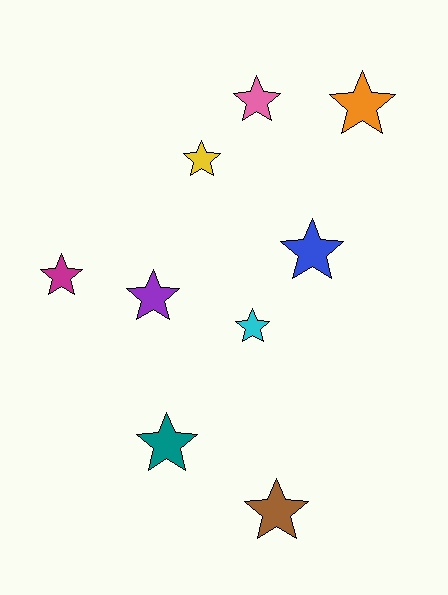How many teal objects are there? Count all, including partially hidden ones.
There is 1 teal object.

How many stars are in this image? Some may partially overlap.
There are 9 stars.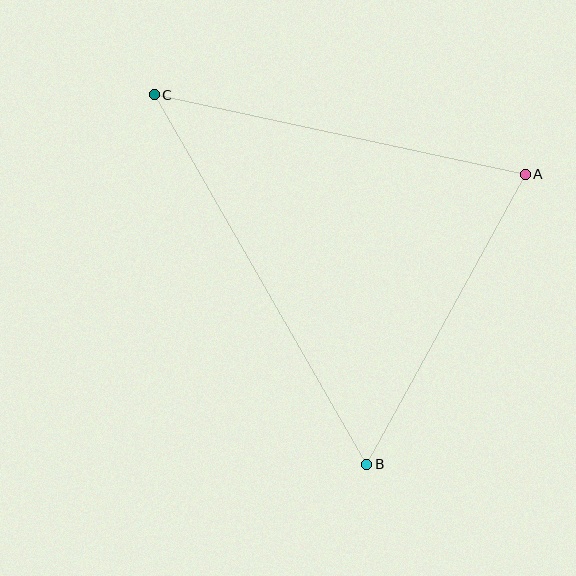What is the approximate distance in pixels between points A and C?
The distance between A and C is approximately 379 pixels.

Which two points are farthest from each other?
Points B and C are farthest from each other.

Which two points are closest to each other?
Points A and B are closest to each other.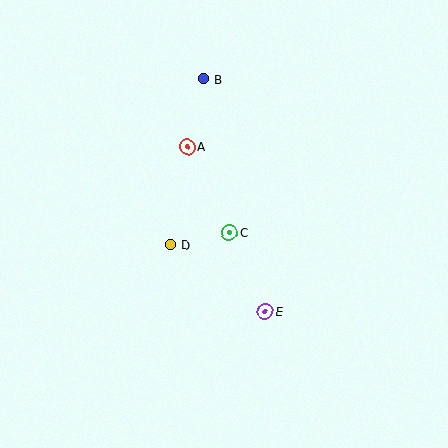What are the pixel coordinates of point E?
Point E is at (265, 311).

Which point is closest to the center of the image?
Point C at (230, 232) is closest to the center.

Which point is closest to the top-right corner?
Point B is closest to the top-right corner.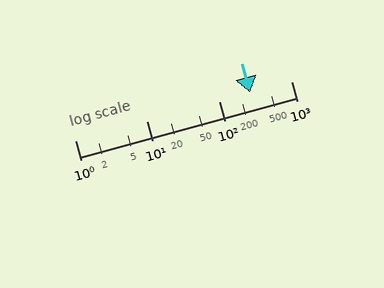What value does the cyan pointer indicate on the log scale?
The pointer indicates approximately 270.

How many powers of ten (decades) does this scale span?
The scale spans 3 decades, from 1 to 1000.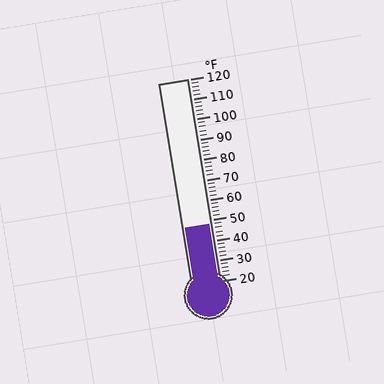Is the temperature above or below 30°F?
The temperature is above 30°F.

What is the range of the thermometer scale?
The thermometer scale ranges from 20°F to 120°F.